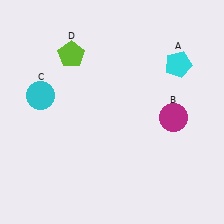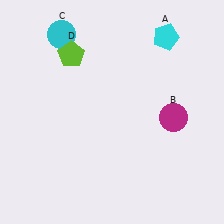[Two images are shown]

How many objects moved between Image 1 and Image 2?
2 objects moved between the two images.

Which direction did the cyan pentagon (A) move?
The cyan pentagon (A) moved up.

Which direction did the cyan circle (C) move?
The cyan circle (C) moved up.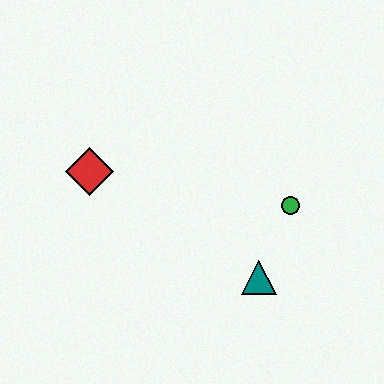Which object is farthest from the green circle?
The red diamond is farthest from the green circle.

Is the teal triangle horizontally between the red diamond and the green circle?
Yes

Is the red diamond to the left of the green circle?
Yes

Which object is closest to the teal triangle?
The green circle is closest to the teal triangle.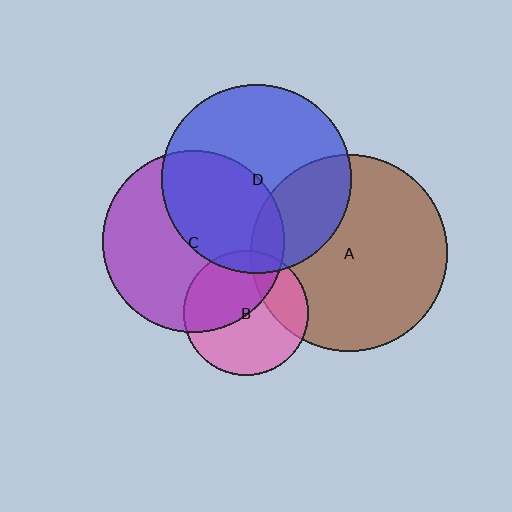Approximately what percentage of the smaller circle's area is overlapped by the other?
Approximately 10%.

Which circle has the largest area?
Circle A (brown).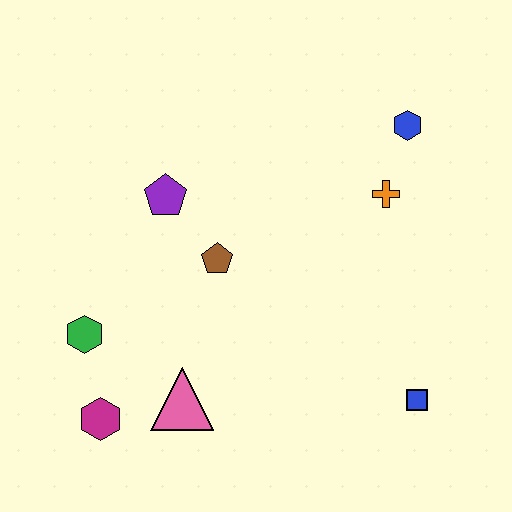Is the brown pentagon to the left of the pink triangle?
No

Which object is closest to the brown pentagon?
The purple pentagon is closest to the brown pentagon.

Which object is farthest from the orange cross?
The magenta hexagon is farthest from the orange cross.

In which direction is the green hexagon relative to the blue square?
The green hexagon is to the left of the blue square.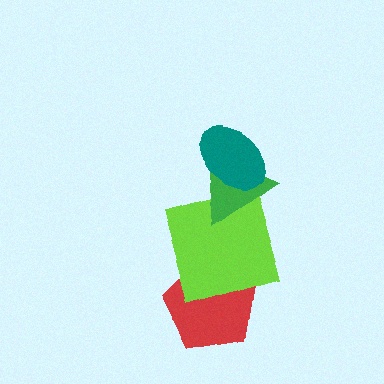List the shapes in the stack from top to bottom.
From top to bottom: the teal ellipse, the green triangle, the lime square, the red pentagon.